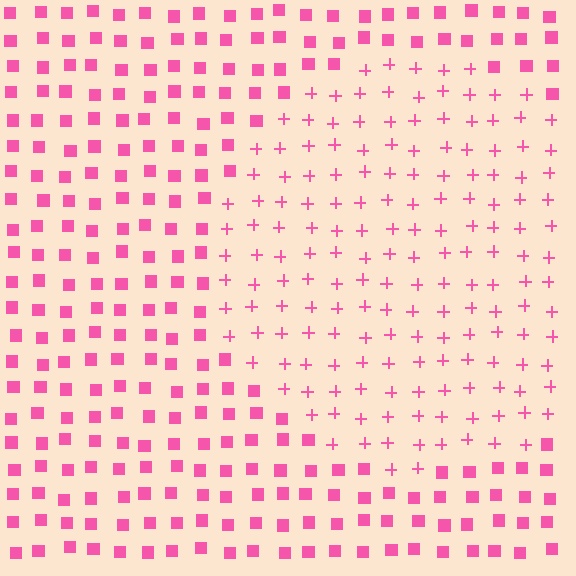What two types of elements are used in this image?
The image uses plus signs inside the circle region and squares outside it.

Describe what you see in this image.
The image is filled with small pink elements arranged in a uniform grid. A circle-shaped region contains plus signs, while the surrounding area contains squares. The boundary is defined purely by the change in element shape.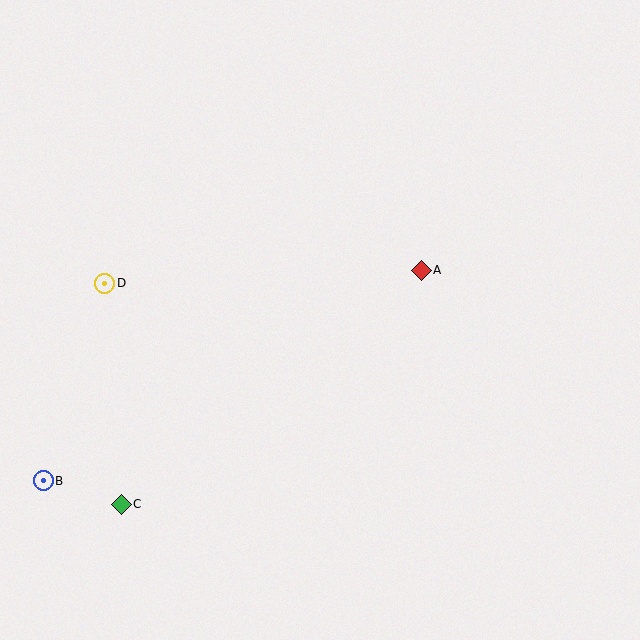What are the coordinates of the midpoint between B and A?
The midpoint between B and A is at (232, 375).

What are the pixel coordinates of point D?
Point D is at (105, 283).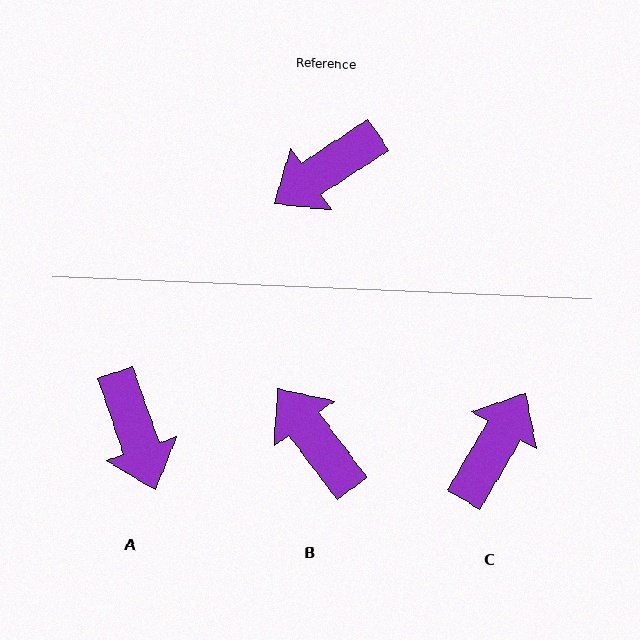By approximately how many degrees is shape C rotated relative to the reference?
Approximately 154 degrees clockwise.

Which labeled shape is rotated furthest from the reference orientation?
C, about 154 degrees away.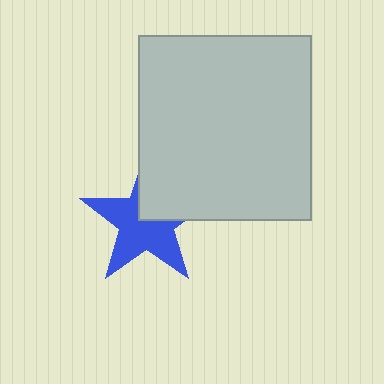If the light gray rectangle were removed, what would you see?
You would see the complete blue star.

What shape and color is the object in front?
The object in front is a light gray rectangle.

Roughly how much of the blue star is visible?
About half of it is visible (roughly 63%).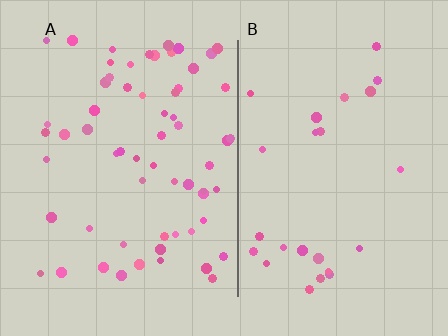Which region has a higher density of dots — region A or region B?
A (the left).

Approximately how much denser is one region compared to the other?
Approximately 2.5× — region A over region B.